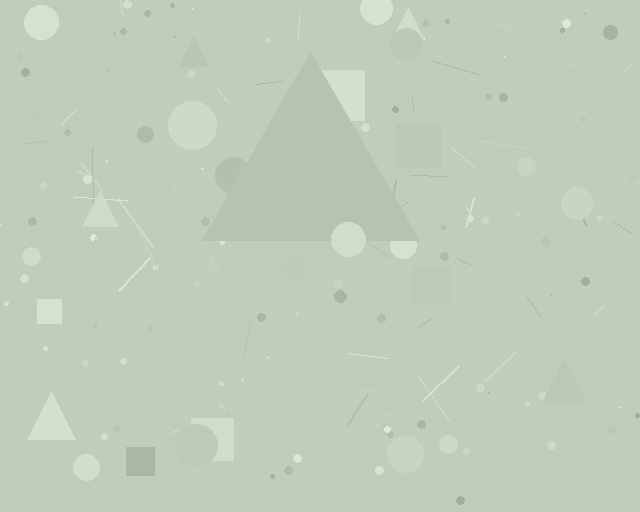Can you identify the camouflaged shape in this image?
The camouflaged shape is a triangle.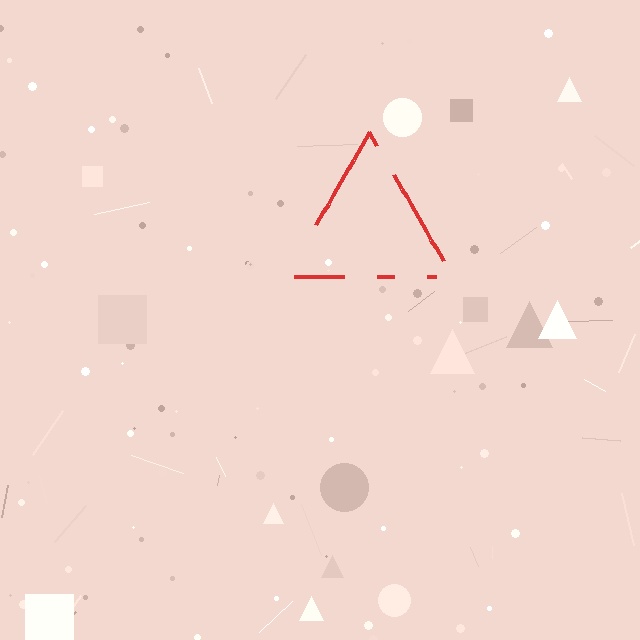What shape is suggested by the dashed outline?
The dashed outline suggests a triangle.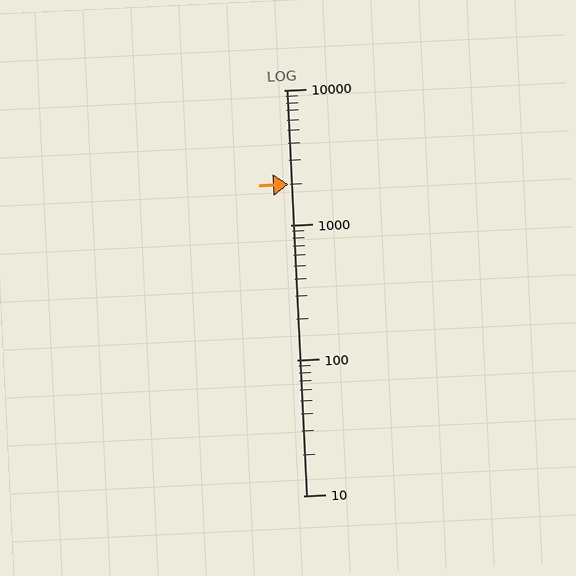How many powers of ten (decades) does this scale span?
The scale spans 3 decades, from 10 to 10000.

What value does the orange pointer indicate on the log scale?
The pointer indicates approximately 2000.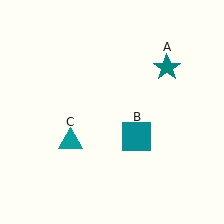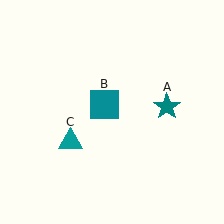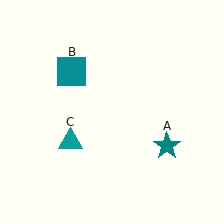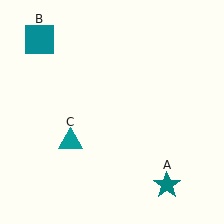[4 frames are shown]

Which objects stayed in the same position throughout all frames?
Teal triangle (object C) remained stationary.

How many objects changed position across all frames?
2 objects changed position: teal star (object A), teal square (object B).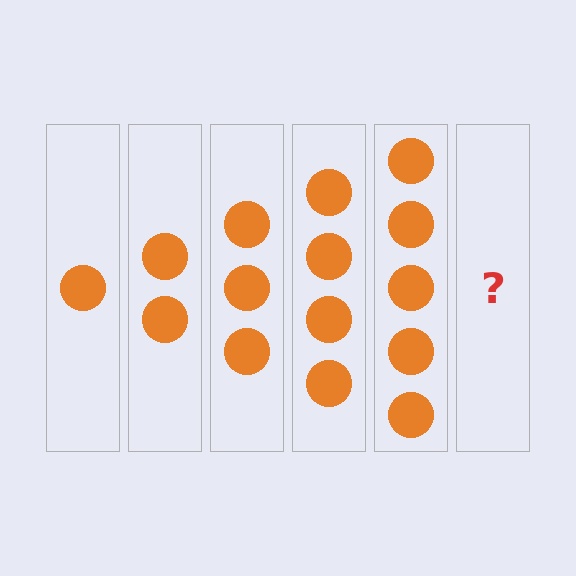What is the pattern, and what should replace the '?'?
The pattern is that each step adds one more circle. The '?' should be 6 circles.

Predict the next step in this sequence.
The next step is 6 circles.